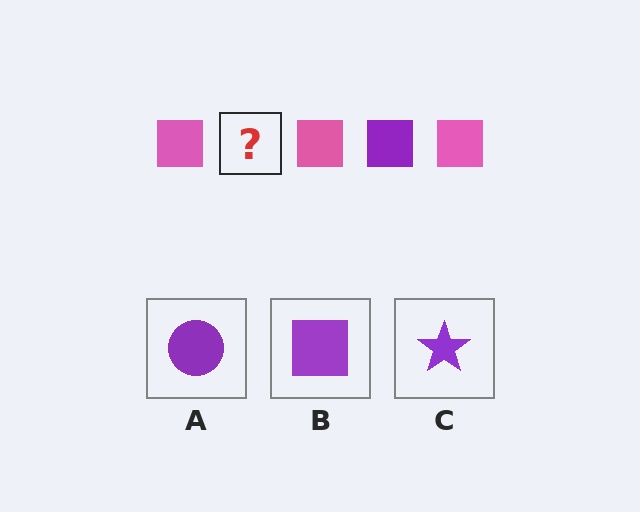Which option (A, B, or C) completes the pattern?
B.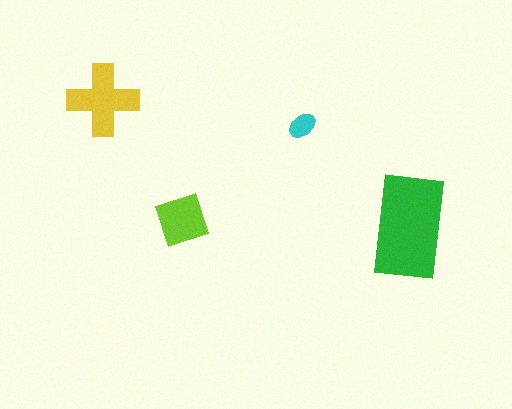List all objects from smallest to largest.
The cyan ellipse, the lime diamond, the yellow cross, the green rectangle.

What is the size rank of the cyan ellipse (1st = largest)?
4th.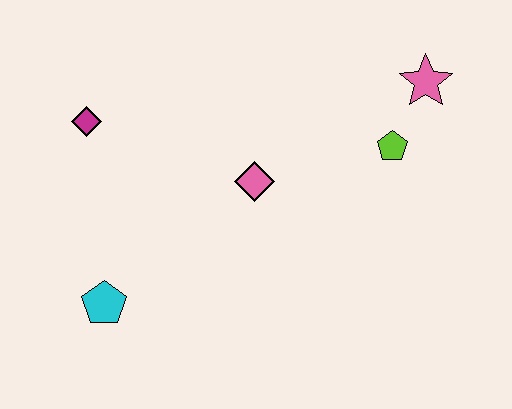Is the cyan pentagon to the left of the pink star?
Yes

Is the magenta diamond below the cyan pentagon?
No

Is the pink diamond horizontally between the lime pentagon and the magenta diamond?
Yes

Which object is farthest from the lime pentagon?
The cyan pentagon is farthest from the lime pentagon.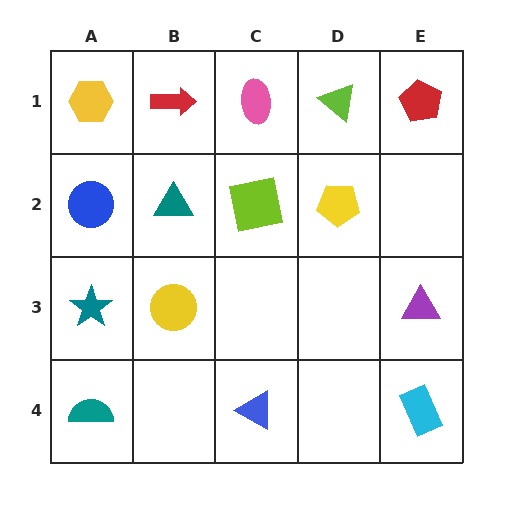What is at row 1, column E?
A red pentagon.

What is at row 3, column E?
A purple triangle.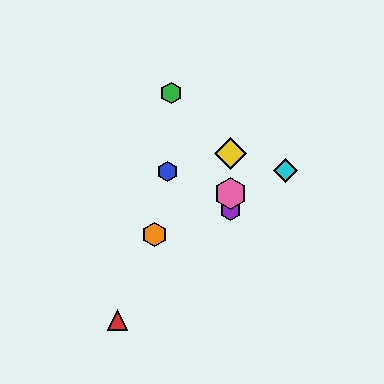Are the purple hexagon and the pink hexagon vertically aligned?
Yes, both are at x≈231.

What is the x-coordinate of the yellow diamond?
The yellow diamond is at x≈231.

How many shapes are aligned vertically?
3 shapes (the yellow diamond, the purple hexagon, the pink hexagon) are aligned vertically.